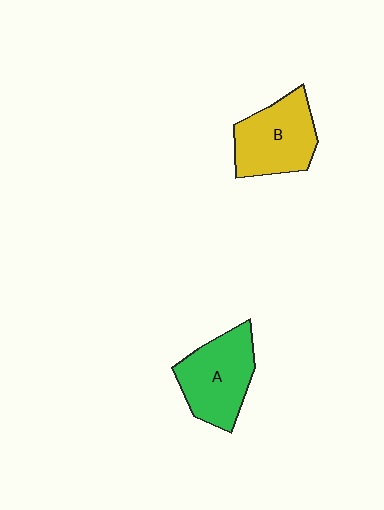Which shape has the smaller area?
Shape B (yellow).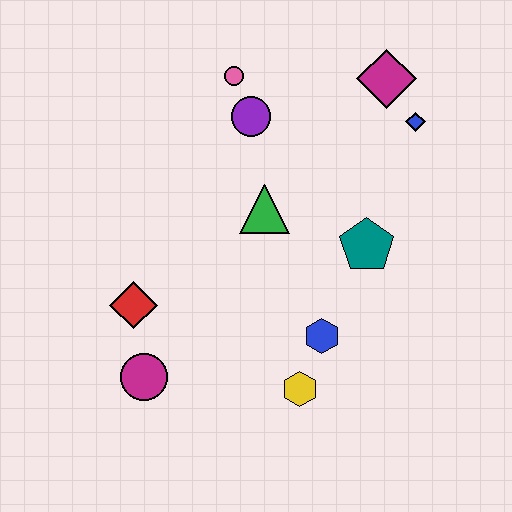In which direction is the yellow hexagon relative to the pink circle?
The yellow hexagon is below the pink circle.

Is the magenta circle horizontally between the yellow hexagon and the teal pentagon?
No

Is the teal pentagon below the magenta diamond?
Yes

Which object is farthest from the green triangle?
The magenta circle is farthest from the green triangle.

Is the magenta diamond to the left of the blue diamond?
Yes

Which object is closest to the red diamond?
The magenta circle is closest to the red diamond.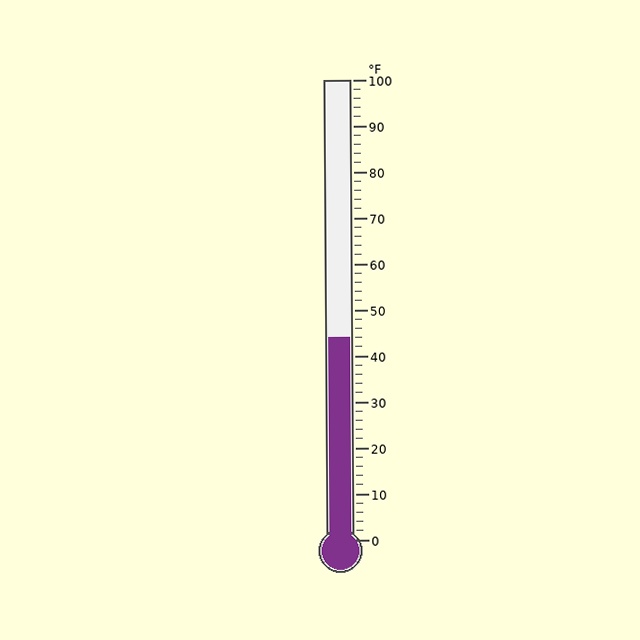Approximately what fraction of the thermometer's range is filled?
The thermometer is filled to approximately 45% of its range.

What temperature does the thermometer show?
The thermometer shows approximately 44°F.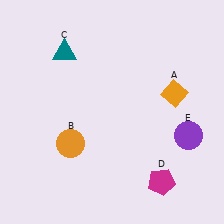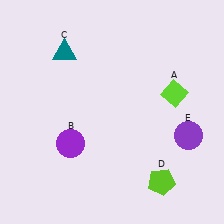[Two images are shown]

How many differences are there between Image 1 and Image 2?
There are 3 differences between the two images.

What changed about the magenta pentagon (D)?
In Image 1, D is magenta. In Image 2, it changed to lime.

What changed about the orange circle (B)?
In Image 1, B is orange. In Image 2, it changed to purple.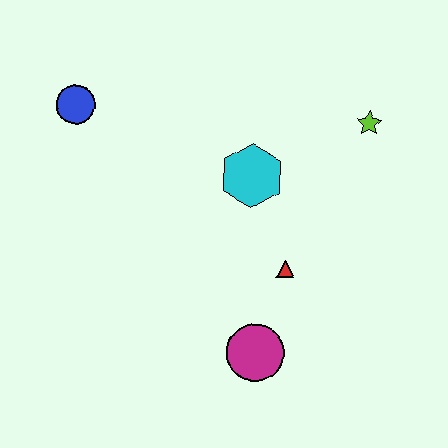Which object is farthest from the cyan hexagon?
The blue circle is farthest from the cyan hexagon.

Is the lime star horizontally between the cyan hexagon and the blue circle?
No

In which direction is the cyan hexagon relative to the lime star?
The cyan hexagon is to the left of the lime star.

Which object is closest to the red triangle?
The magenta circle is closest to the red triangle.